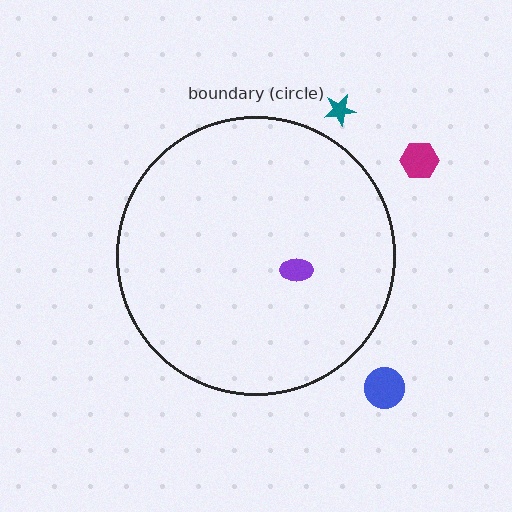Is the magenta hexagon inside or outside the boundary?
Outside.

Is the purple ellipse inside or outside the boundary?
Inside.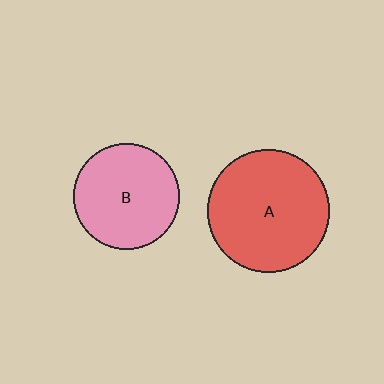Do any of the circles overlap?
No, none of the circles overlap.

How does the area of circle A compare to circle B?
Approximately 1.3 times.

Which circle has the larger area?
Circle A (red).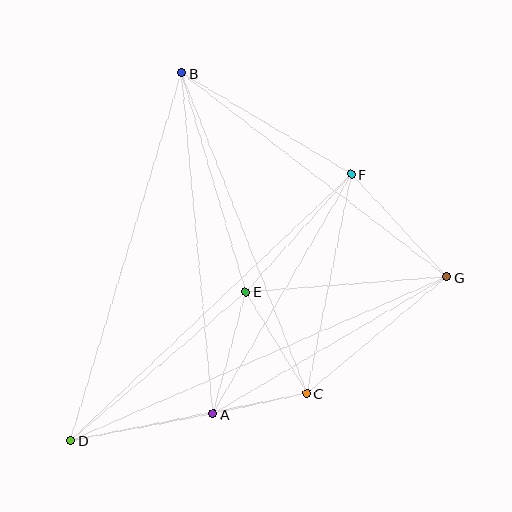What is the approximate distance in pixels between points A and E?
The distance between A and E is approximately 127 pixels.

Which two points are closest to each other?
Points A and C are closest to each other.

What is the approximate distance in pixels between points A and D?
The distance between A and D is approximately 145 pixels.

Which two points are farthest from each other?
Points D and G are farthest from each other.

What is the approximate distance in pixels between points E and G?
The distance between E and G is approximately 201 pixels.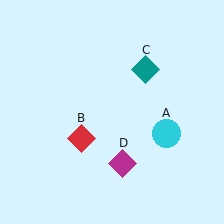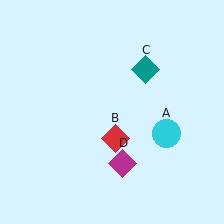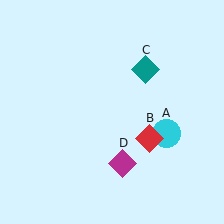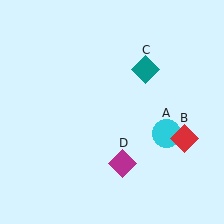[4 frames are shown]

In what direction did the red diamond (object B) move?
The red diamond (object B) moved right.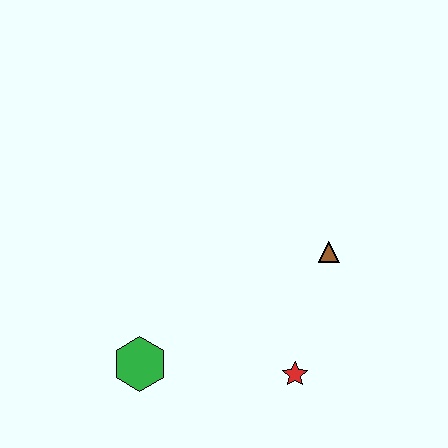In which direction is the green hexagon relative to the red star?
The green hexagon is to the left of the red star.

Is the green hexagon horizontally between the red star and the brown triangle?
No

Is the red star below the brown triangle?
Yes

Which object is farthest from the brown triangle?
The green hexagon is farthest from the brown triangle.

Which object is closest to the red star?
The brown triangle is closest to the red star.